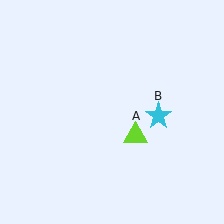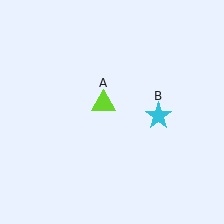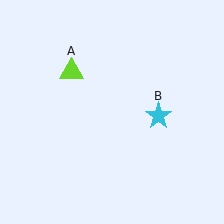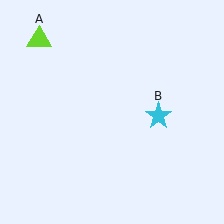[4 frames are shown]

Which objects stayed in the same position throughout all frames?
Cyan star (object B) remained stationary.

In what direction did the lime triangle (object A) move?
The lime triangle (object A) moved up and to the left.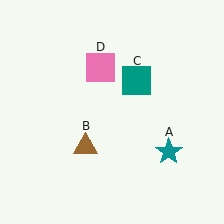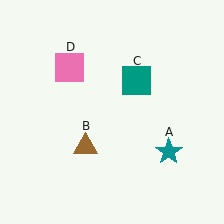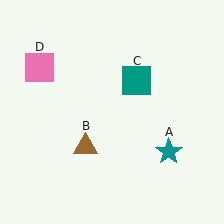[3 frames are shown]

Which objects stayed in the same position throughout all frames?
Teal star (object A) and brown triangle (object B) and teal square (object C) remained stationary.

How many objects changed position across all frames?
1 object changed position: pink square (object D).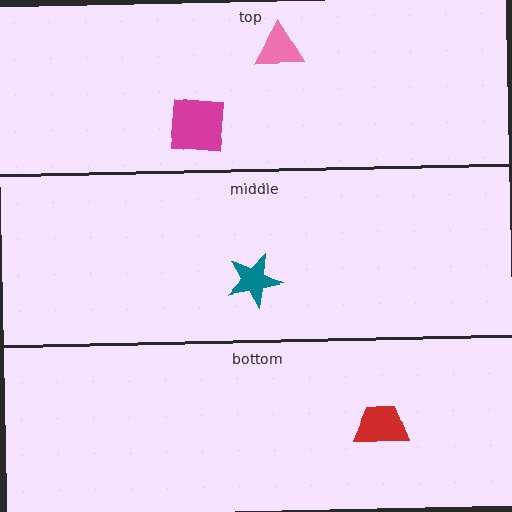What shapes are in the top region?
The pink triangle, the magenta square.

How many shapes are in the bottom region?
1.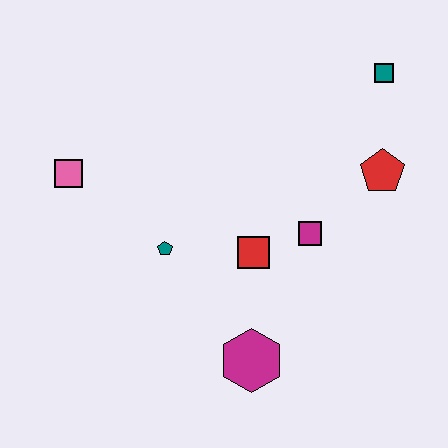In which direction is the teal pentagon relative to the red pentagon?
The teal pentagon is to the left of the red pentagon.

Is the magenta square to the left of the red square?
No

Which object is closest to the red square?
The magenta square is closest to the red square.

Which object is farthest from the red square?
The teal square is farthest from the red square.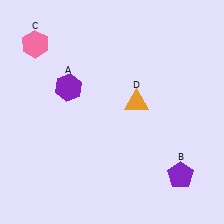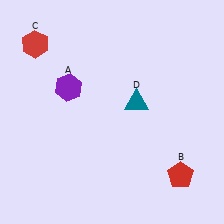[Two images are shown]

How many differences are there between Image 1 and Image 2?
There are 3 differences between the two images.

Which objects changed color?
B changed from purple to red. C changed from pink to red. D changed from orange to teal.